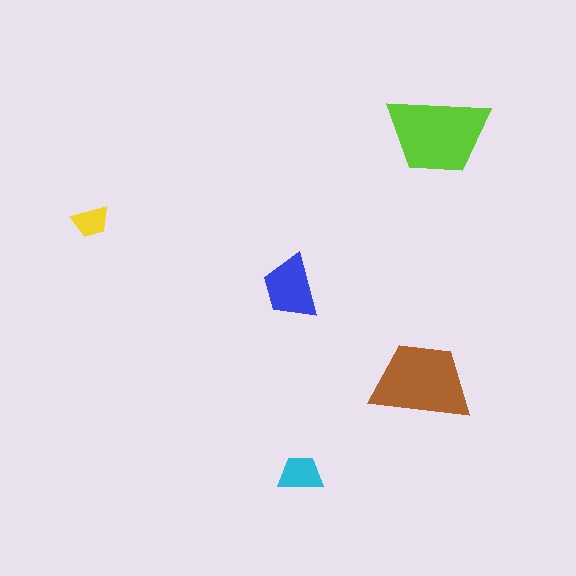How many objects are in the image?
There are 5 objects in the image.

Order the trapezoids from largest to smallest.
the lime one, the brown one, the blue one, the cyan one, the yellow one.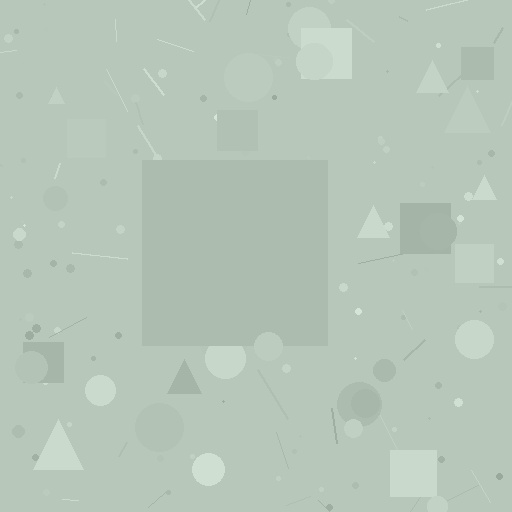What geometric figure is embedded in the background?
A square is embedded in the background.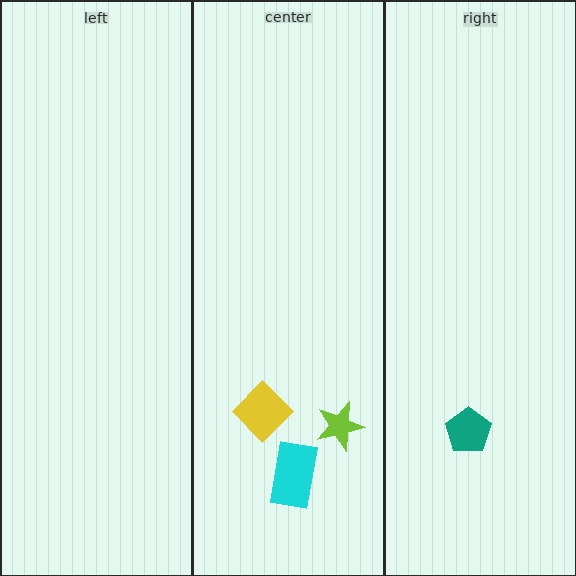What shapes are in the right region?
The teal pentagon.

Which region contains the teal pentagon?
The right region.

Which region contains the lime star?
The center region.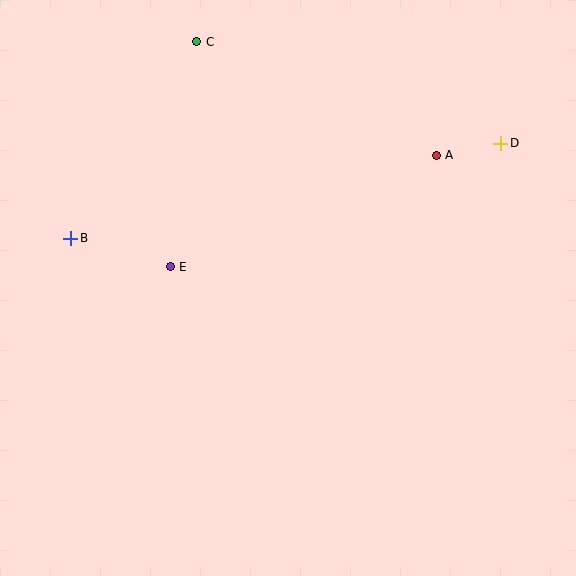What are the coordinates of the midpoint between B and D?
The midpoint between B and D is at (286, 191).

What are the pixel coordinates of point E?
Point E is at (170, 267).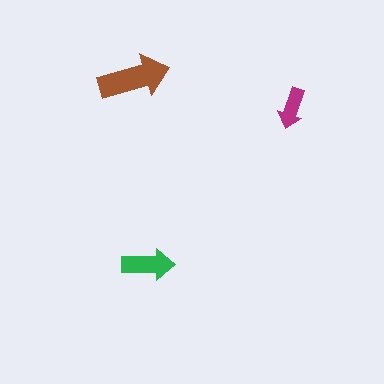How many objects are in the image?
There are 3 objects in the image.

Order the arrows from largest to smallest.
the brown one, the green one, the magenta one.